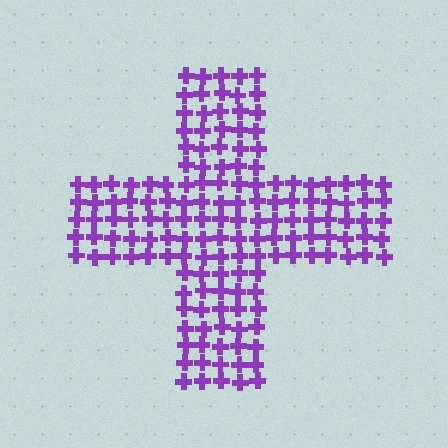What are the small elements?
The small elements are crosses.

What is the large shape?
The large shape is a cross.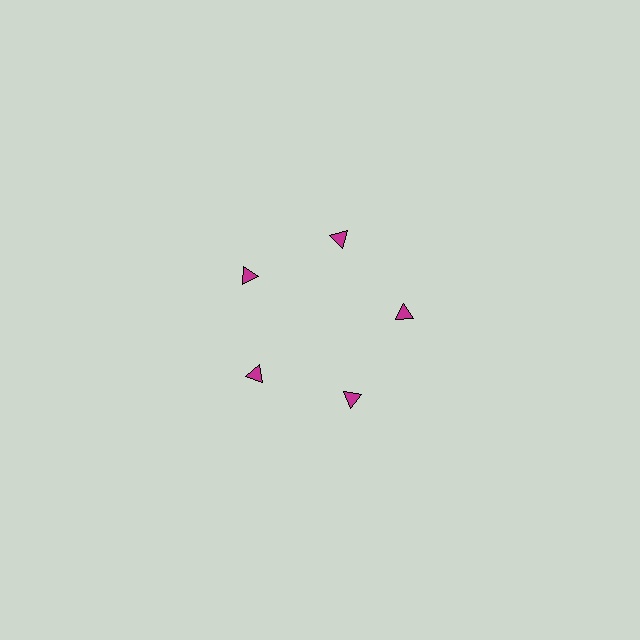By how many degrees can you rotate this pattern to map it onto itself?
The pattern maps onto itself every 72 degrees of rotation.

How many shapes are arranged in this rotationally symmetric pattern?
There are 5 shapes, arranged in 5 groups of 1.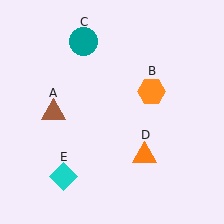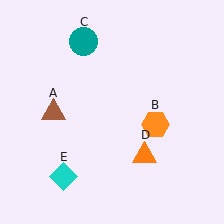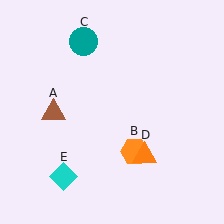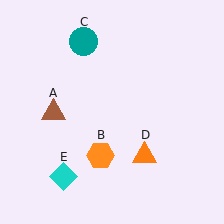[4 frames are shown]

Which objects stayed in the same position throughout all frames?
Brown triangle (object A) and teal circle (object C) and orange triangle (object D) and cyan diamond (object E) remained stationary.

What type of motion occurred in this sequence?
The orange hexagon (object B) rotated clockwise around the center of the scene.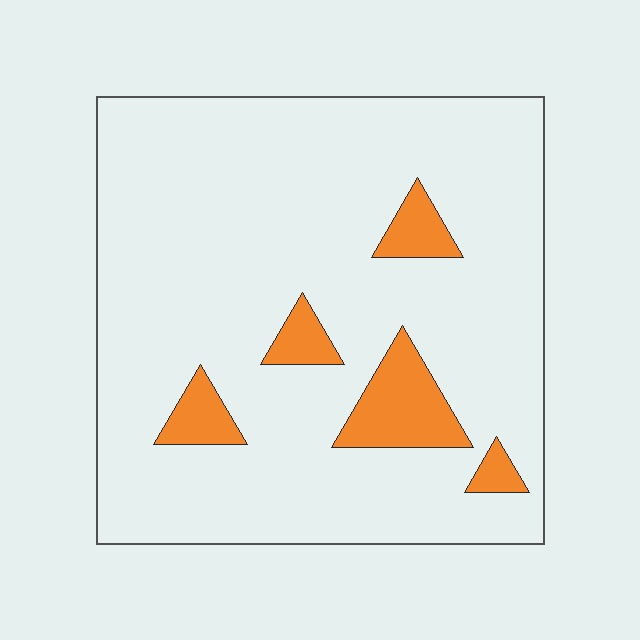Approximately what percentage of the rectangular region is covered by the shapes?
Approximately 10%.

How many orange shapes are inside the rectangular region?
5.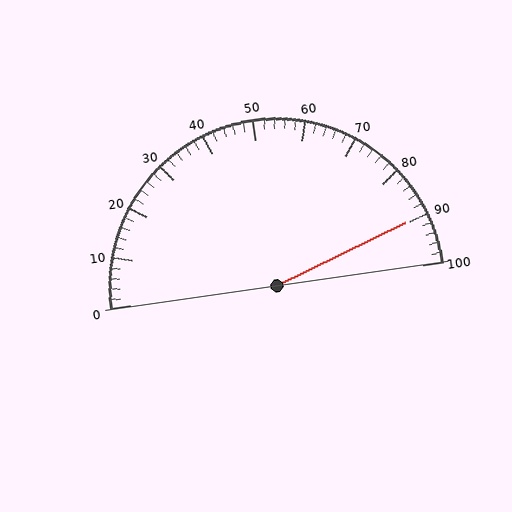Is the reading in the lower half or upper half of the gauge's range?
The reading is in the upper half of the range (0 to 100).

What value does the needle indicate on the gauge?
The needle indicates approximately 90.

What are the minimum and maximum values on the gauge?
The gauge ranges from 0 to 100.